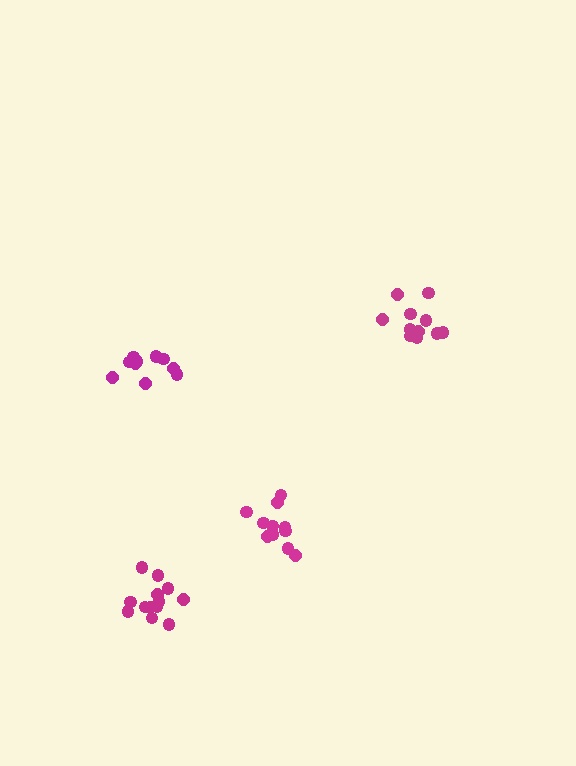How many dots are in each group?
Group 1: 11 dots, Group 2: 10 dots, Group 3: 13 dots, Group 4: 11 dots (45 total).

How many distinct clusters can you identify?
There are 4 distinct clusters.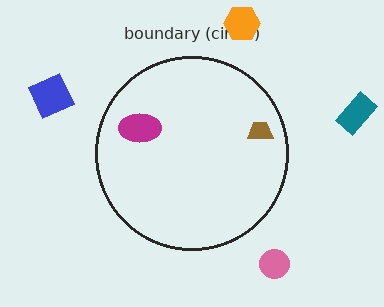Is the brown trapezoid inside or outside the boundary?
Inside.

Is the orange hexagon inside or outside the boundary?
Outside.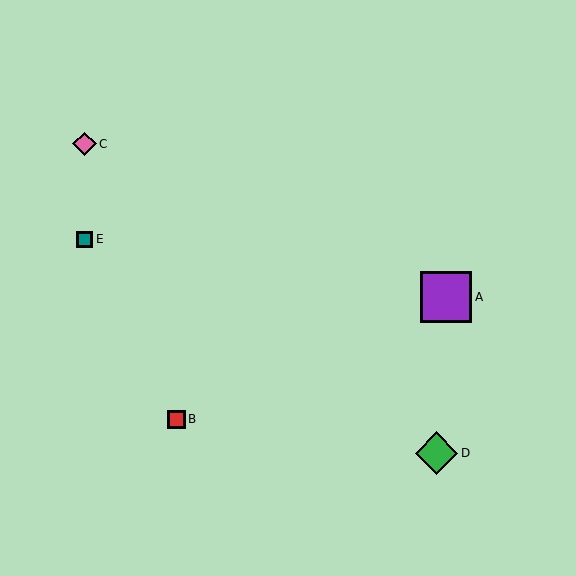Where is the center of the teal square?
The center of the teal square is at (85, 239).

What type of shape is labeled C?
Shape C is a pink diamond.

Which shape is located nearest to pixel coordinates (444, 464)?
The green diamond (labeled D) at (437, 453) is nearest to that location.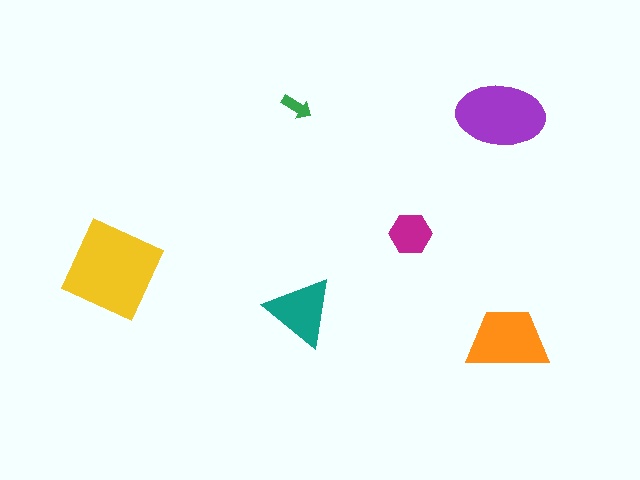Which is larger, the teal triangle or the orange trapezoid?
The orange trapezoid.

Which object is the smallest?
The green arrow.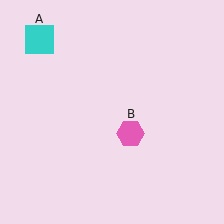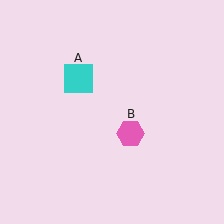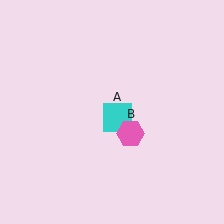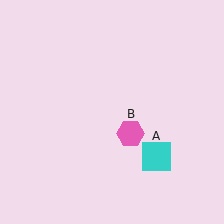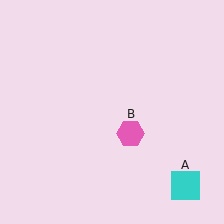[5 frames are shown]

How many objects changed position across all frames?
1 object changed position: cyan square (object A).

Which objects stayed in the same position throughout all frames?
Pink hexagon (object B) remained stationary.